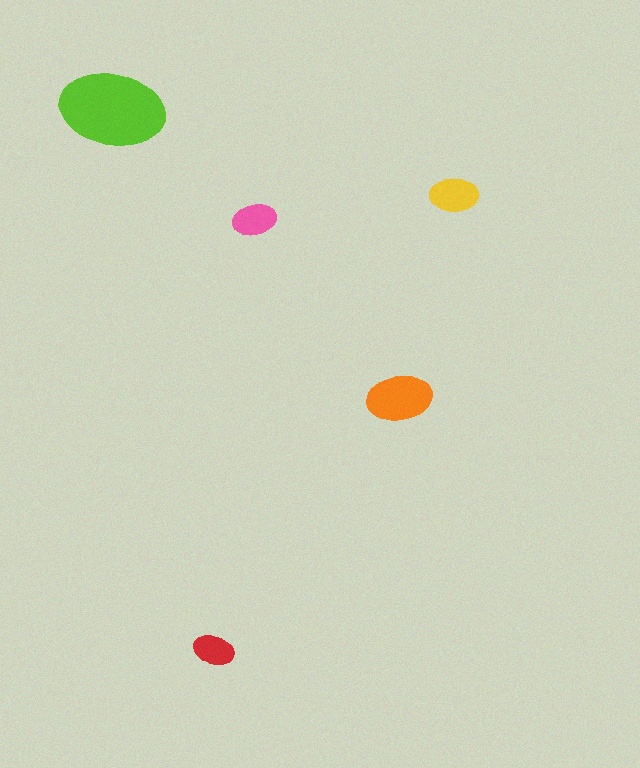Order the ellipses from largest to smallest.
the lime one, the orange one, the yellow one, the pink one, the red one.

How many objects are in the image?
There are 5 objects in the image.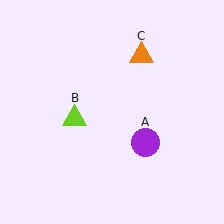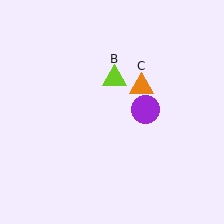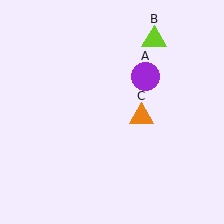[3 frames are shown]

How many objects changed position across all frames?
3 objects changed position: purple circle (object A), lime triangle (object B), orange triangle (object C).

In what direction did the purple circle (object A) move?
The purple circle (object A) moved up.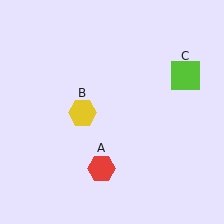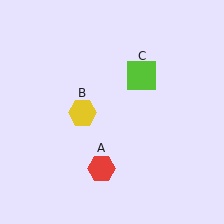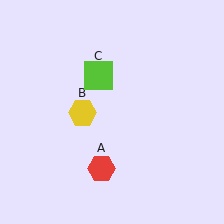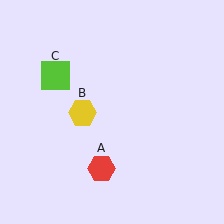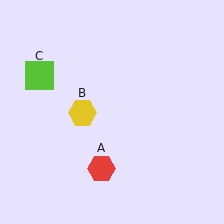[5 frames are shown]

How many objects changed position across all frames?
1 object changed position: lime square (object C).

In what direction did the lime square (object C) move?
The lime square (object C) moved left.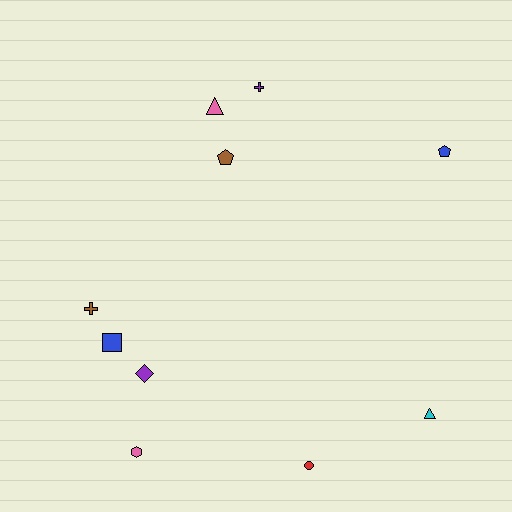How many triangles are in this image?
There are 2 triangles.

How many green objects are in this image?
There are no green objects.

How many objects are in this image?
There are 10 objects.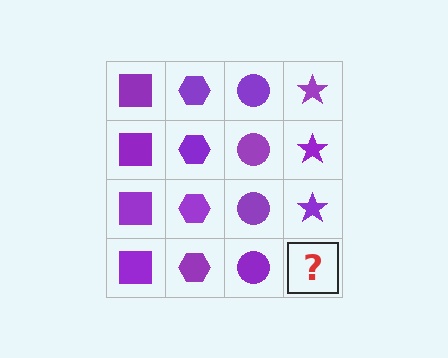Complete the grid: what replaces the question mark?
The question mark should be replaced with a purple star.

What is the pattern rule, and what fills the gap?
The rule is that each column has a consistent shape. The gap should be filled with a purple star.